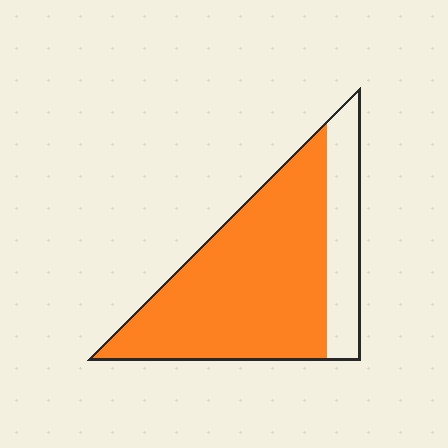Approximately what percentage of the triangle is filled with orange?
Approximately 75%.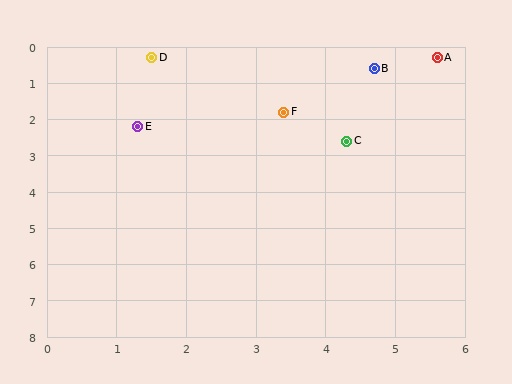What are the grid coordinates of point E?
Point E is at approximately (1.3, 2.2).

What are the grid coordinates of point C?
Point C is at approximately (4.3, 2.6).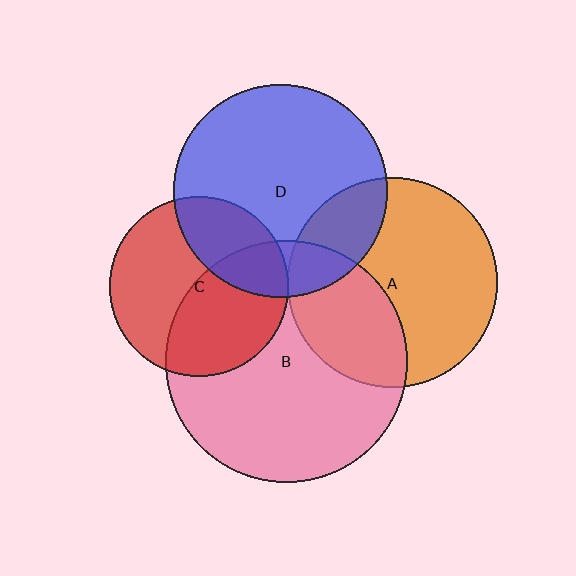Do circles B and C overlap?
Yes.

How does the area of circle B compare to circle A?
Approximately 1.3 times.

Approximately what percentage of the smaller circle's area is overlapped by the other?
Approximately 45%.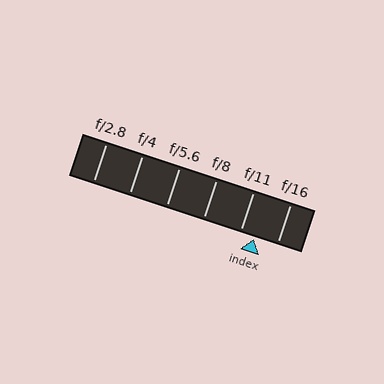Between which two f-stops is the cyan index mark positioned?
The index mark is between f/11 and f/16.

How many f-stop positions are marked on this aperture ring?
There are 6 f-stop positions marked.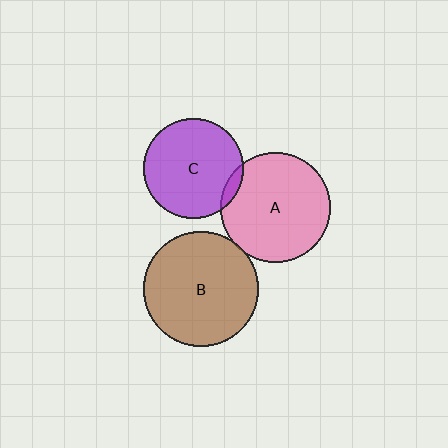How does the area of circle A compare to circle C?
Approximately 1.2 times.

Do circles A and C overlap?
Yes.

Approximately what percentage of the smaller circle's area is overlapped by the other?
Approximately 5%.